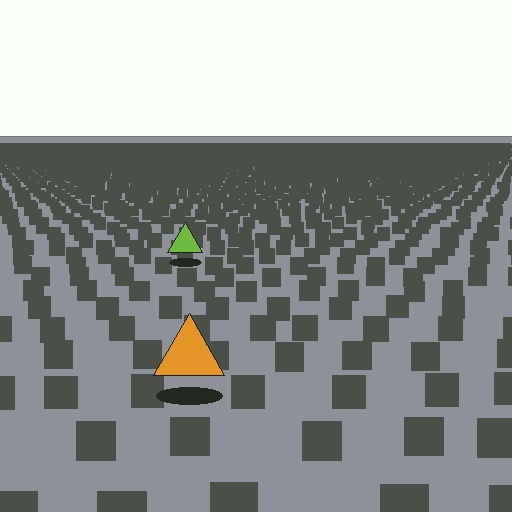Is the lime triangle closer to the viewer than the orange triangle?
No. The orange triangle is closer — you can tell from the texture gradient: the ground texture is coarser near it.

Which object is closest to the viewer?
The orange triangle is closest. The texture marks near it are larger and more spread out.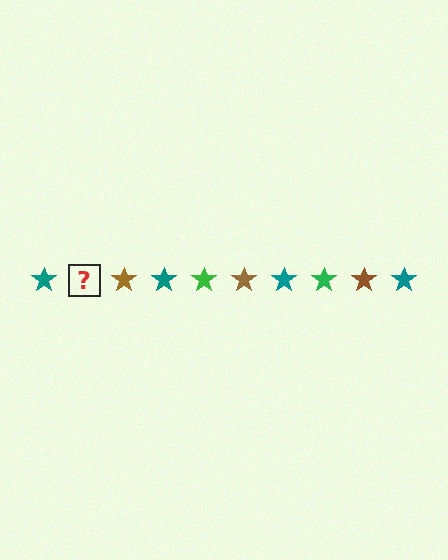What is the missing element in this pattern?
The missing element is a green star.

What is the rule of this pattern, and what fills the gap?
The rule is that the pattern cycles through teal, green, brown stars. The gap should be filled with a green star.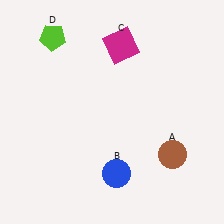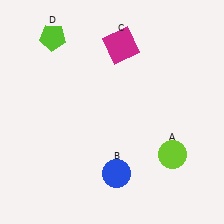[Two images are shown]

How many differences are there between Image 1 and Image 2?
There is 1 difference between the two images.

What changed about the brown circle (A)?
In Image 1, A is brown. In Image 2, it changed to lime.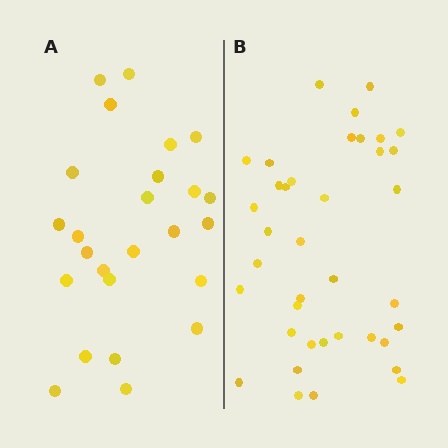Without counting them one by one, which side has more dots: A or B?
Region B (the right region) has more dots.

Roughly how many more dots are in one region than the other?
Region B has approximately 15 more dots than region A.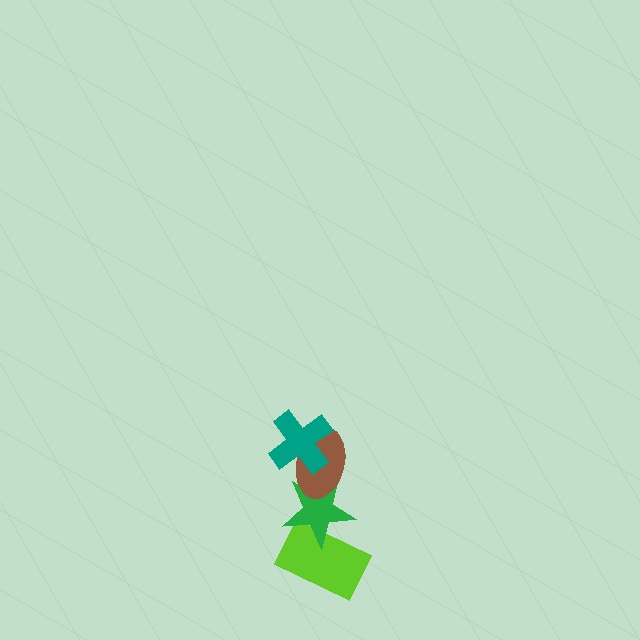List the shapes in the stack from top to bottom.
From top to bottom: the teal cross, the brown ellipse, the green star, the lime rectangle.